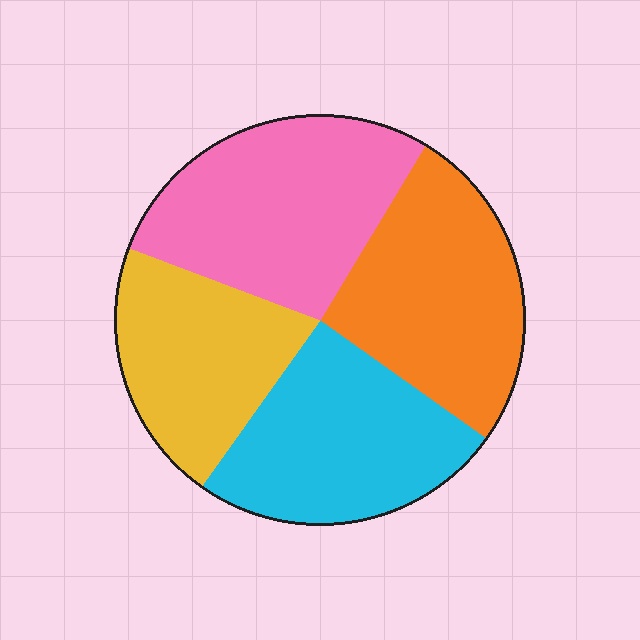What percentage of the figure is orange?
Orange takes up about one quarter (1/4) of the figure.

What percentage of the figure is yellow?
Yellow covers 21% of the figure.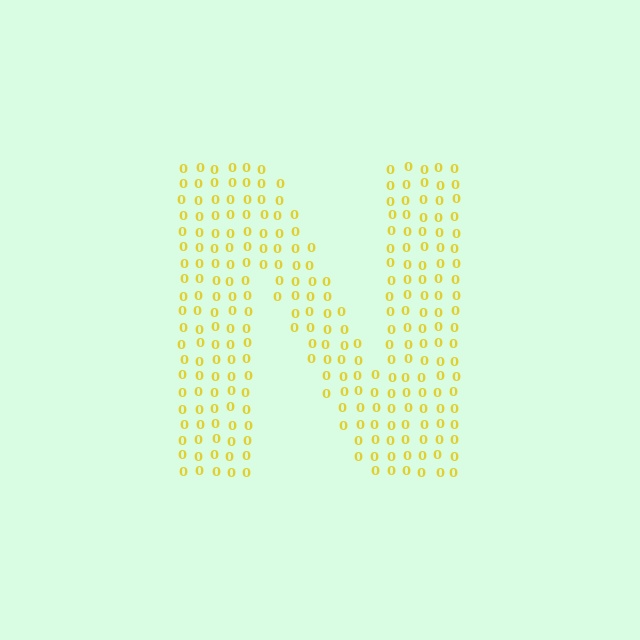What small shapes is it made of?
It is made of small digit 0's.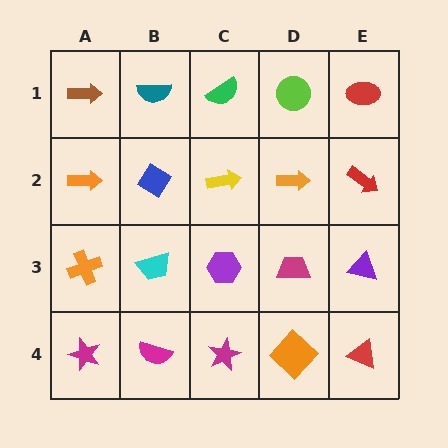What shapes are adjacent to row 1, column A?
An orange arrow (row 2, column A), a teal semicircle (row 1, column B).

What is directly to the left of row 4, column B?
A magenta star.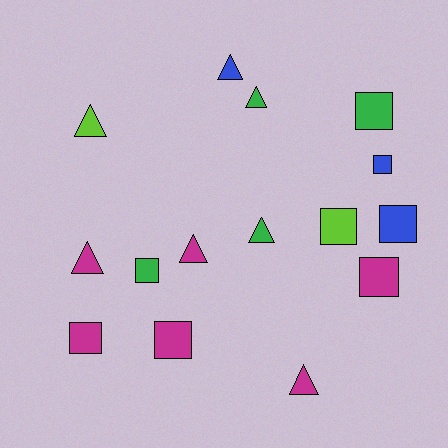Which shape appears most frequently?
Square, with 8 objects.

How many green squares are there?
There are 2 green squares.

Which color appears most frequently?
Magenta, with 6 objects.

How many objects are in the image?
There are 15 objects.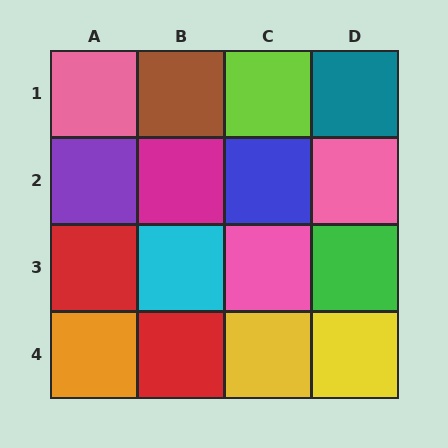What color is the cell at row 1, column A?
Pink.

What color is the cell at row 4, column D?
Yellow.